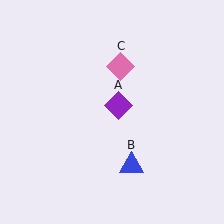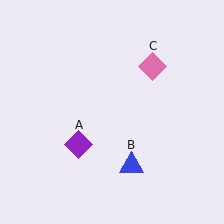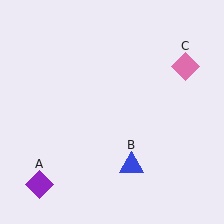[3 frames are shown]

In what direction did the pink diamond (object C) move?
The pink diamond (object C) moved right.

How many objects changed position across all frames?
2 objects changed position: purple diamond (object A), pink diamond (object C).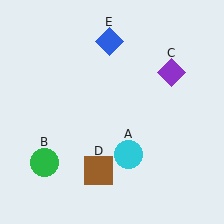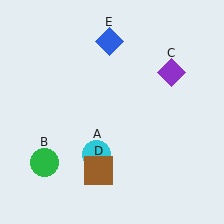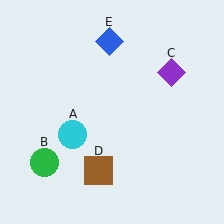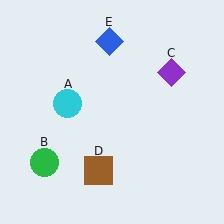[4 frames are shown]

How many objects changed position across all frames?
1 object changed position: cyan circle (object A).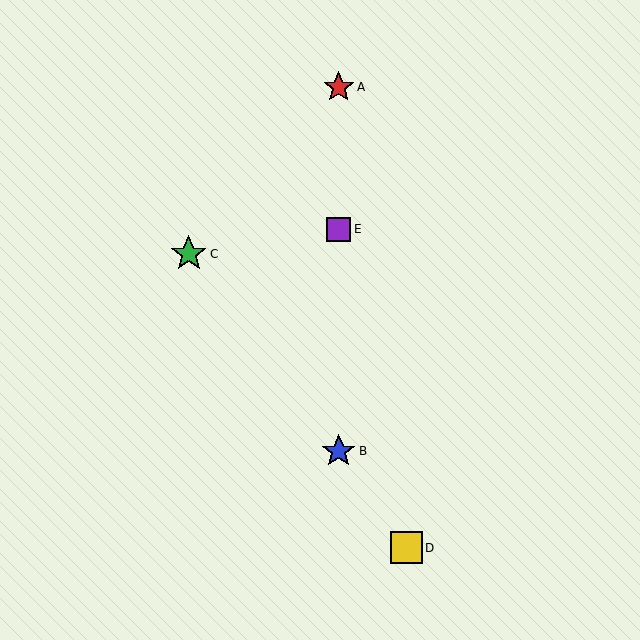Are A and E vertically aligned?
Yes, both are at x≈339.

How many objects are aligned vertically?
3 objects (A, B, E) are aligned vertically.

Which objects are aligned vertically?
Objects A, B, E are aligned vertically.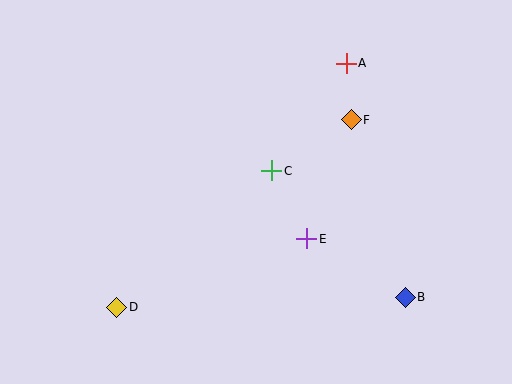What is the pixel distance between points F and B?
The distance between F and B is 186 pixels.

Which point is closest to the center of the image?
Point C at (272, 171) is closest to the center.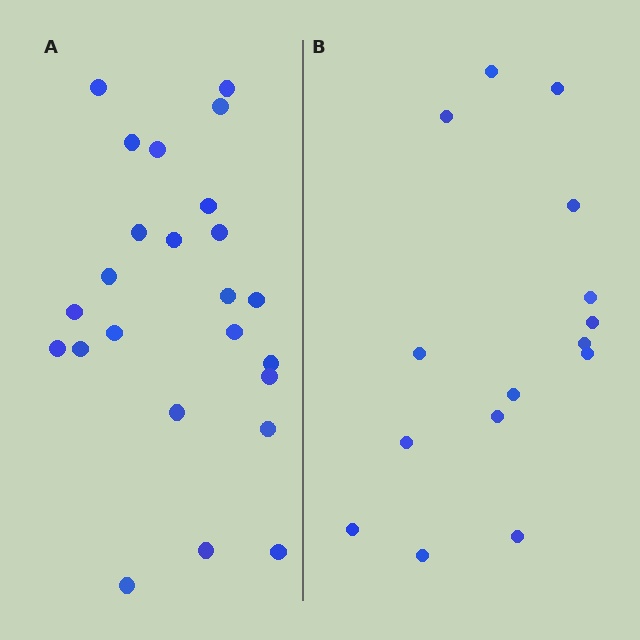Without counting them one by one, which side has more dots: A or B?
Region A (the left region) has more dots.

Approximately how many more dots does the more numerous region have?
Region A has roughly 8 or so more dots than region B.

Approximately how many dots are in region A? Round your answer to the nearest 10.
About 20 dots. (The exact count is 24, which rounds to 20.)